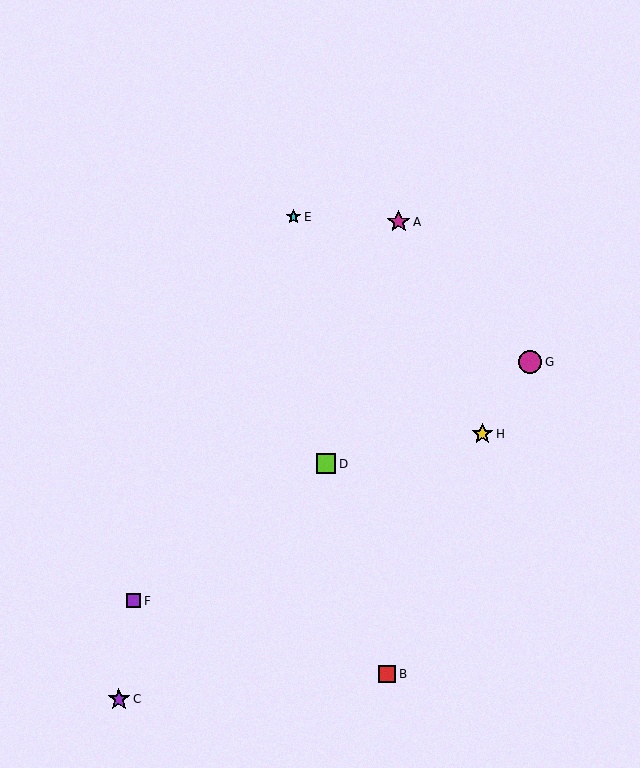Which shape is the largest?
The magenta circle (labeled G) is the largest.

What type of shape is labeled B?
Shape B is a red square.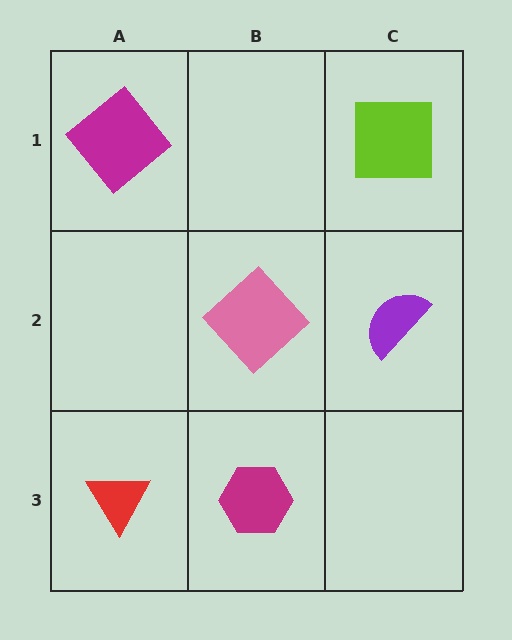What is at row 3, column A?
A red triangle.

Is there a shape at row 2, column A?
No, that cell is empty.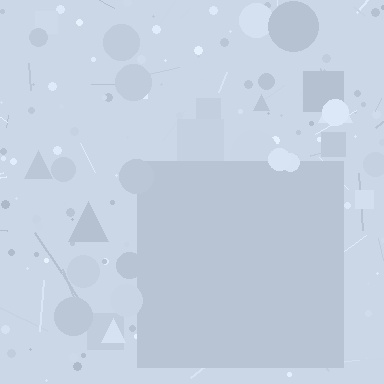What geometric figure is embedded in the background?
A square is embedded in the background.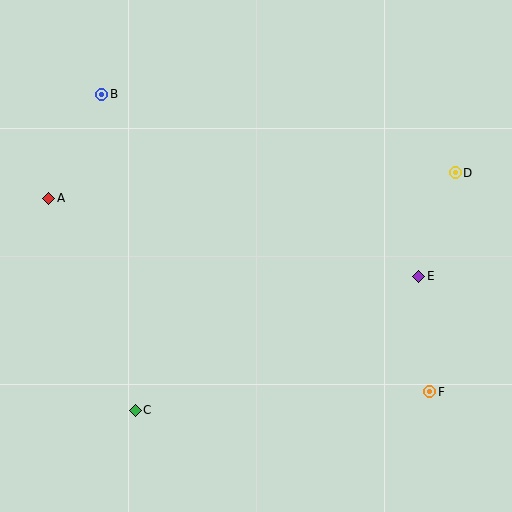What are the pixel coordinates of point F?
Point F is at (430, 392).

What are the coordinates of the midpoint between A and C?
The midpoint between A and C is at (92, 304).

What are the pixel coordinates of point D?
Point D is at (455, 173).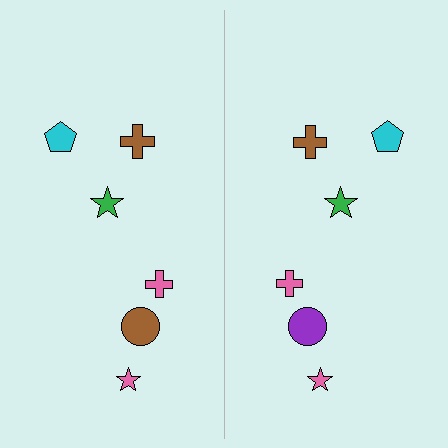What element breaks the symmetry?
The purple circle on the right side breaks the symmetry — its mirror counterpart is brown.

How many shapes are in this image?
There are 12 shapes in this image.